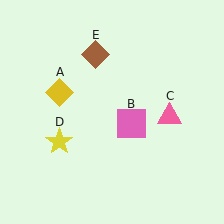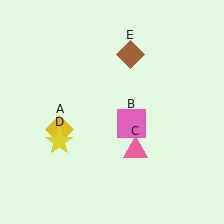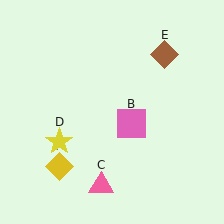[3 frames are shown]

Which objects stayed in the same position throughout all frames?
Pink square (object B) and yellow star (object D) remained stationary.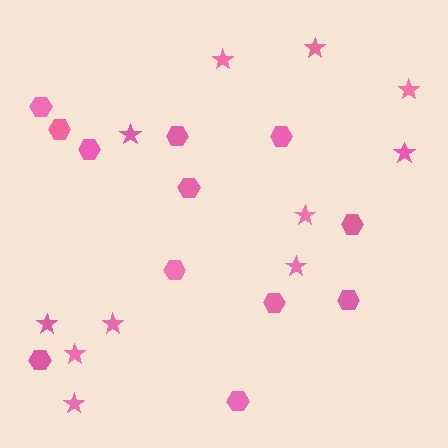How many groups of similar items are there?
There are 2 groups: one group of hexagons (12) and one group of stars (11).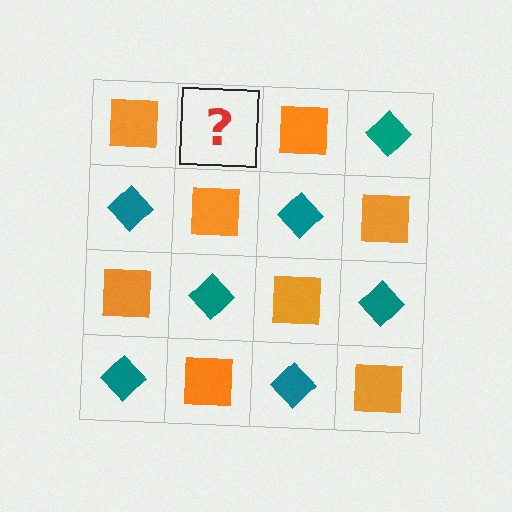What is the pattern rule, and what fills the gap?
The rule is that it alternates orange square and teal diamond in a checkerboard pattern. The gap should be filled with a teal diamond.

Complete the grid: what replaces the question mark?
The question mark should be replaced with a teal diamond.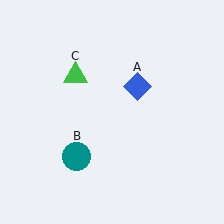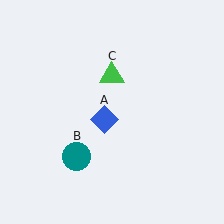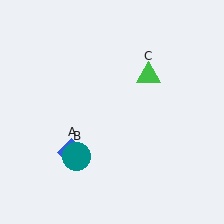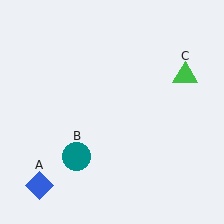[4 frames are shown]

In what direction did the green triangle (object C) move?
The green triangle (object C) moved right.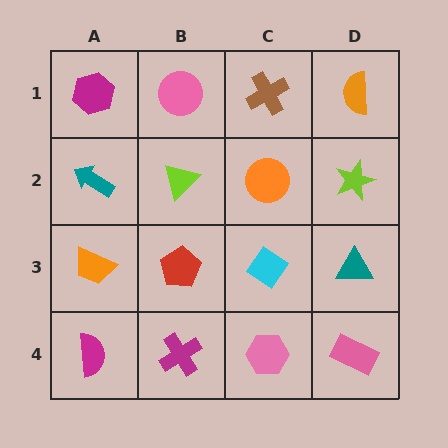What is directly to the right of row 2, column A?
A lime triangle.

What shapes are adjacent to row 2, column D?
An orange semicircle (row 1, column D), a teal triangle (row 3, column D), an orange circle (row 2, column C).